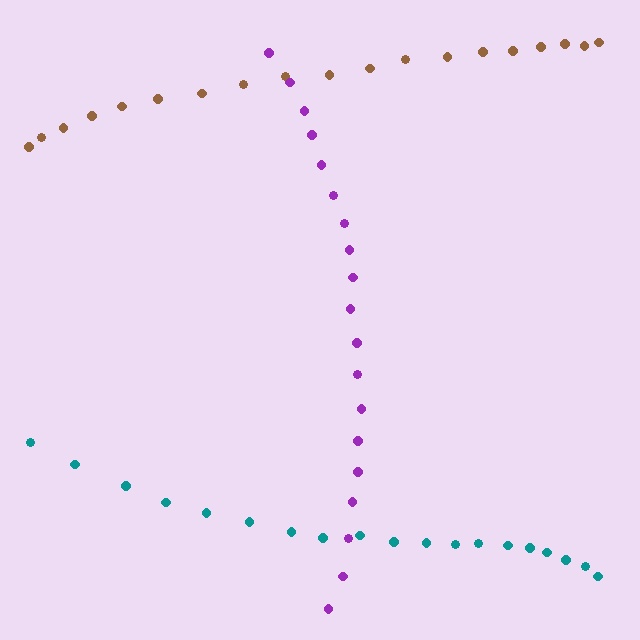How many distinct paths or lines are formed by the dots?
There are 3 distinct paths.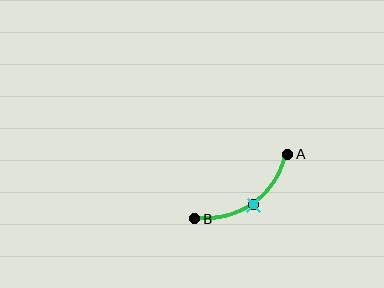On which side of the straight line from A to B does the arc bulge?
The arc bulges below and to the right of the straight line connecting A and B.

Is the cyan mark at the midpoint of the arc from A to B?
Yes. The cyan mark lies on the arc at equal arc-length from both A and B — it is the arc midpoint.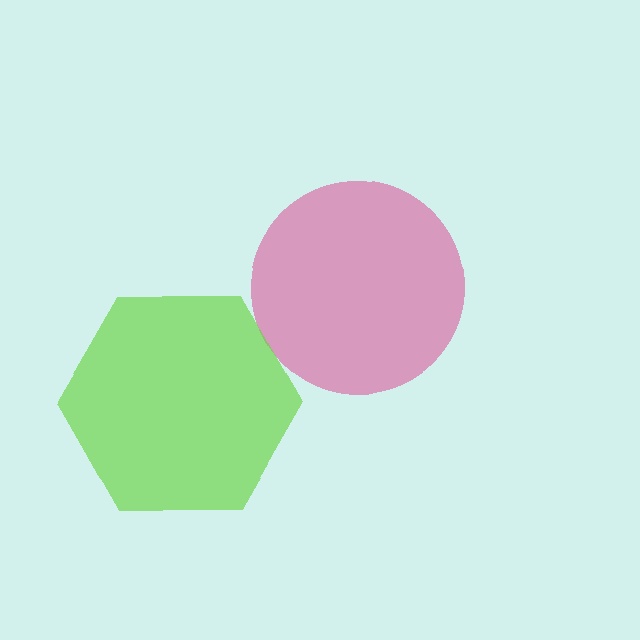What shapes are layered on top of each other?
The layered shapes are: a pink circle, a lime hexagon.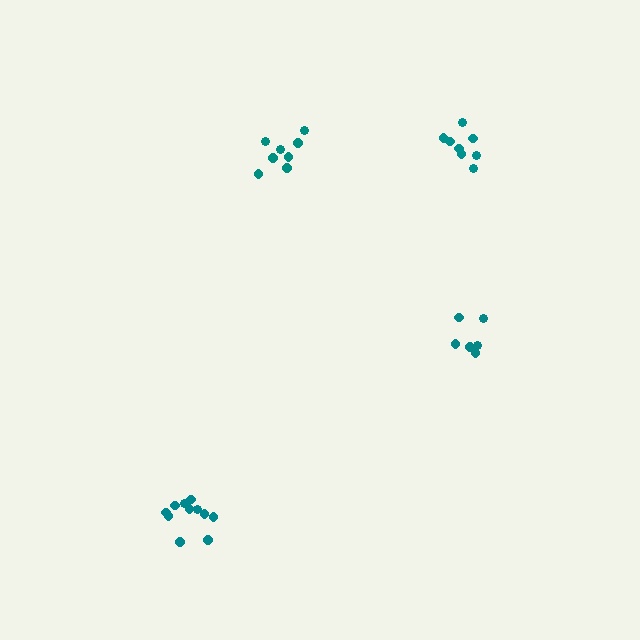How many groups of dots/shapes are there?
There are 4 groups.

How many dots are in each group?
Group 1: 11 dots, Group 2: 6 dots, Group 3: 8 dots, Group 4: 8 dots (33 total).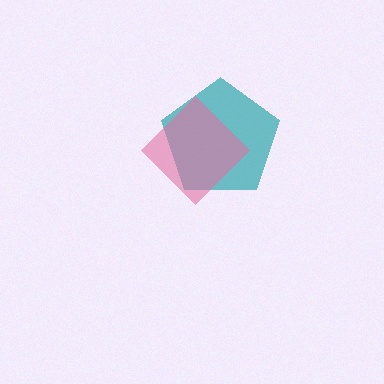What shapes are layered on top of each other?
The layered shapes are: a teal pentagon, a pink diamond.